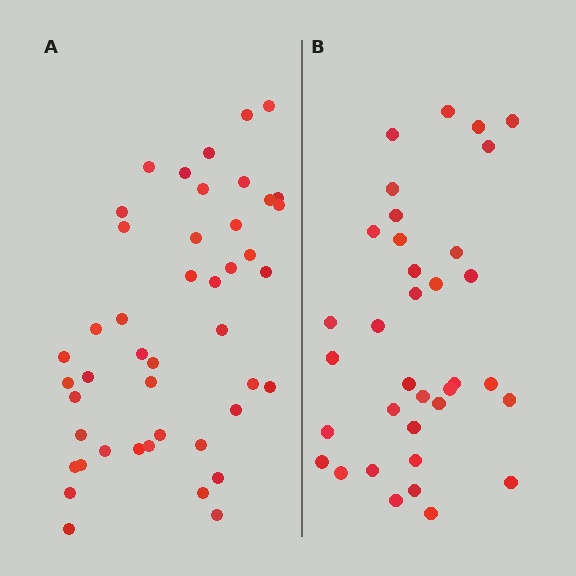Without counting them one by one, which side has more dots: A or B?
Region A (the left region) has more dots.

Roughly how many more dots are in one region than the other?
Region A has roughly 10 or so more dots than region B.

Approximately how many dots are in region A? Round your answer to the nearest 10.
About 40 dots. (The exact count is 45, which rounds to 40.)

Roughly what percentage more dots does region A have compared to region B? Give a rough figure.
About 30% more.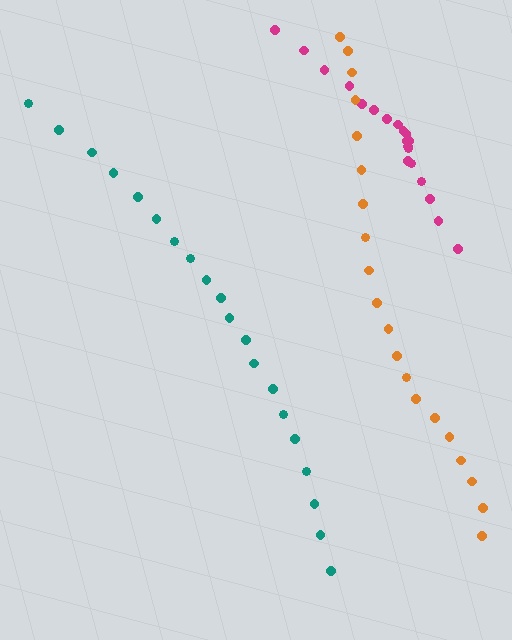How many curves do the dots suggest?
There are 3 distinct paths.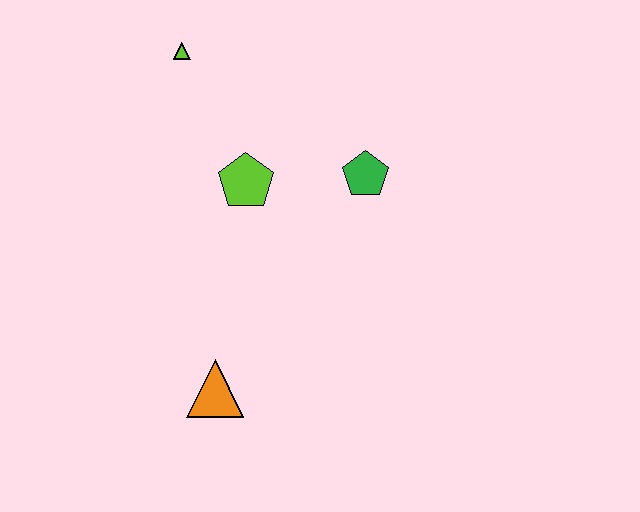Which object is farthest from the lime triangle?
The orange triangle is farthest from the lime triangle.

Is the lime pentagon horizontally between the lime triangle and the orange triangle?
No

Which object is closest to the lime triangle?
The lime pentagon is closest to the lime triangle.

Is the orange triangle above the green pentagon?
No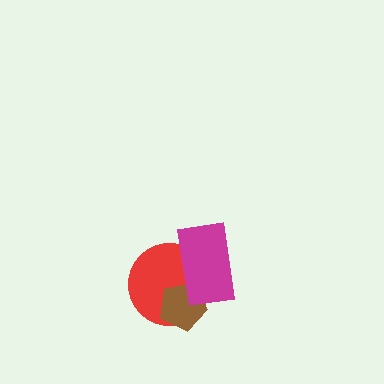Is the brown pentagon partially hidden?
Yes, it is partially covered by another shape.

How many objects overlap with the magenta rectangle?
2 objects overlap with the magenta rectangle.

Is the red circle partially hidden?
Yes, it is partially covered by another shape.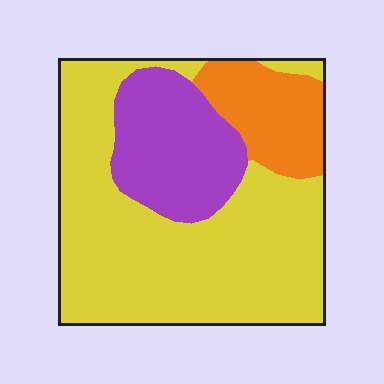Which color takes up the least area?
Orange, at roughly 15%.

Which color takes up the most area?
Yellow, at roughly 65%.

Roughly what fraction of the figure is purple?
Purple covers roughly 20% of the figure.